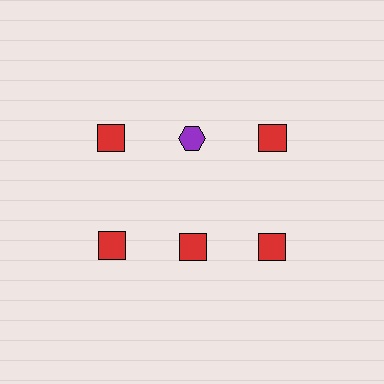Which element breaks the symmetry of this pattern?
The purple hexagon in the top row, second from left column breaks the symmetry. All other shapes are red squares.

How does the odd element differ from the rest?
It differs in both color (purple instead of red) and shape (hexagon instead of square).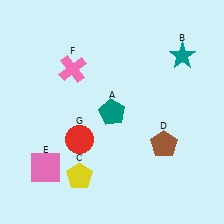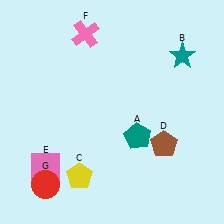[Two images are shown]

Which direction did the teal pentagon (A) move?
The teal pentagon (A) moved right.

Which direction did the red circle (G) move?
The red circle (G) moved down.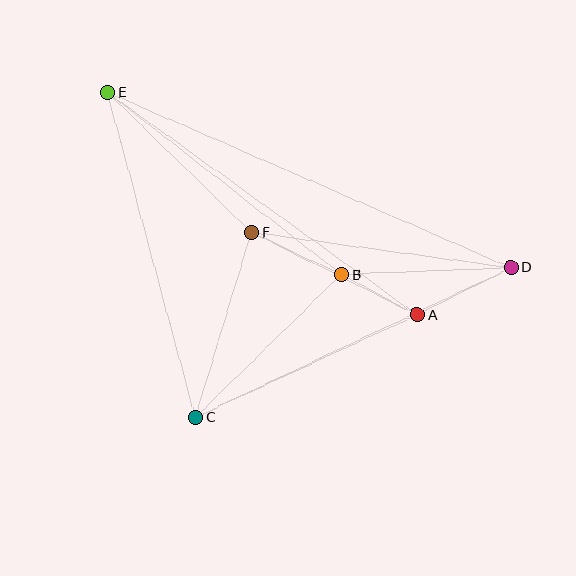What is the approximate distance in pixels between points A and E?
The distance between A and E is approximately 381 pixels.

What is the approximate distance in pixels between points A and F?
The distance between A and F is approximately 185 pixels.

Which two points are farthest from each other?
Points D and E are farthest from each other.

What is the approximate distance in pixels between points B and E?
The distance between B and E is approximately 297 pixels.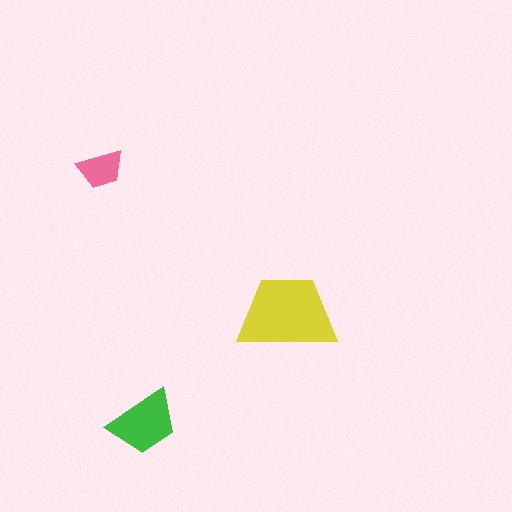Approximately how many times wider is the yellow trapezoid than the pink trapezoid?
About 2 times wider.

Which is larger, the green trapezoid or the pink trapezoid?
The green one.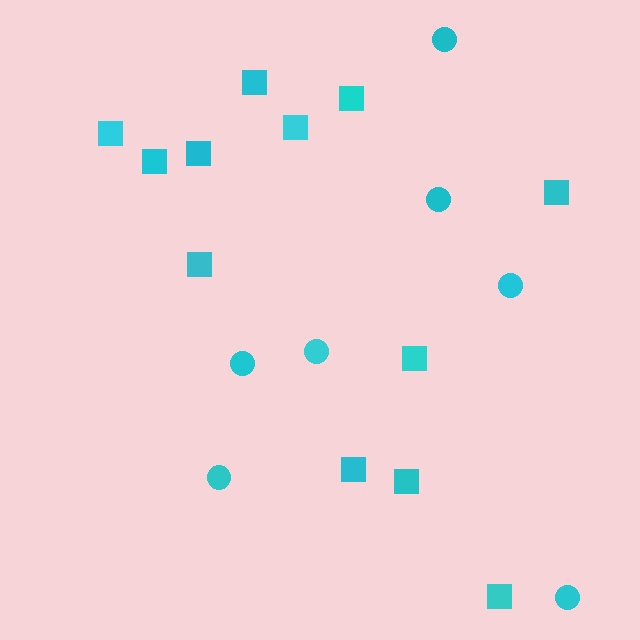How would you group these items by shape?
There are 2 groups: one group of squares (12) and one group of circles (7).